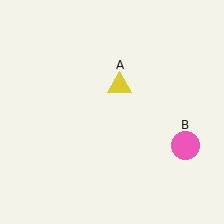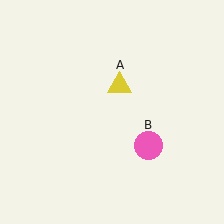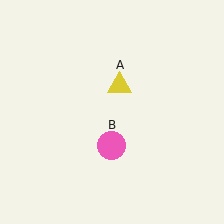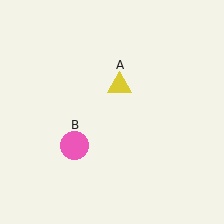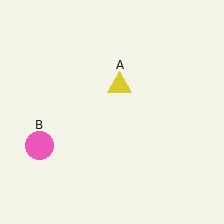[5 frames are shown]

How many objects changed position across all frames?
1 object changed position: pink circle (object B).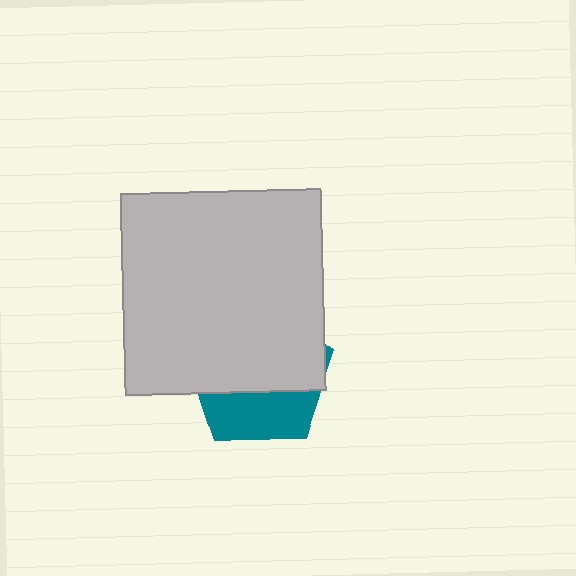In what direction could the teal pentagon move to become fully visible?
The teal pentagon could move down. That would shift it out from behind the light gray square entirely.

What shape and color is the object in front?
The object in front is a light gray square.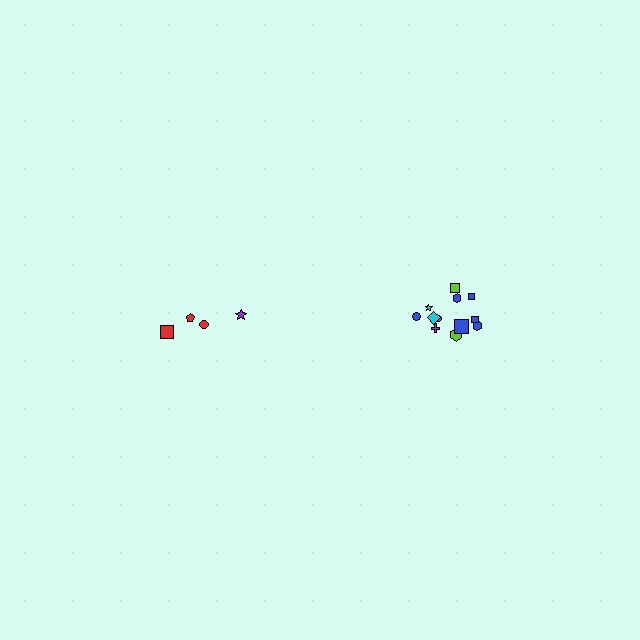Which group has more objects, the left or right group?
The right group.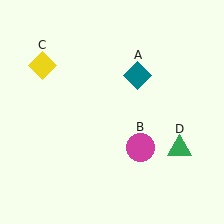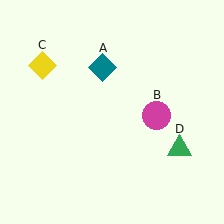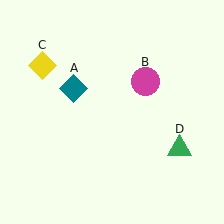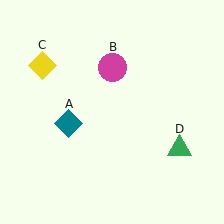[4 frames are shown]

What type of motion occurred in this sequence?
The teal diamond (object A), magenta circle (object B) rotated counterclockwise around the center of the scene.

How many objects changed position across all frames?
2 objects changed position: teal diamond (object A), magenta circle (object B).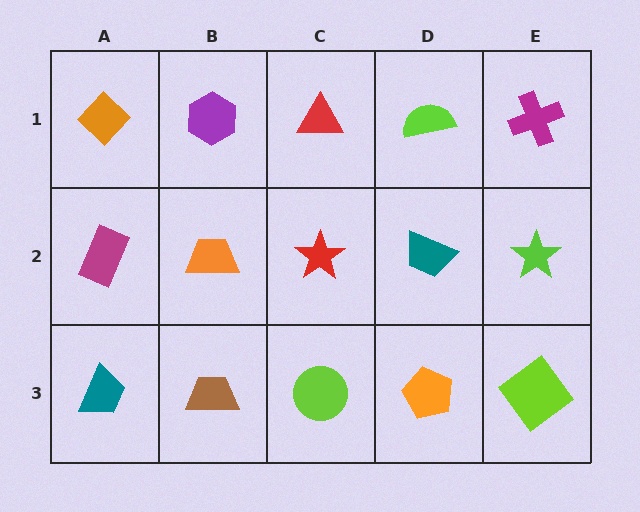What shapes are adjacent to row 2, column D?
A lime semicircle (row 1, column D), an orange pentagon (row 3, column D), a red star (row 2, column C), a lime star (row 2, column E).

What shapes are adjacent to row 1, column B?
An orange trapezoid (row 2, column B), an orange diamond (row 1, column A), a red triangle (row 1, column C).